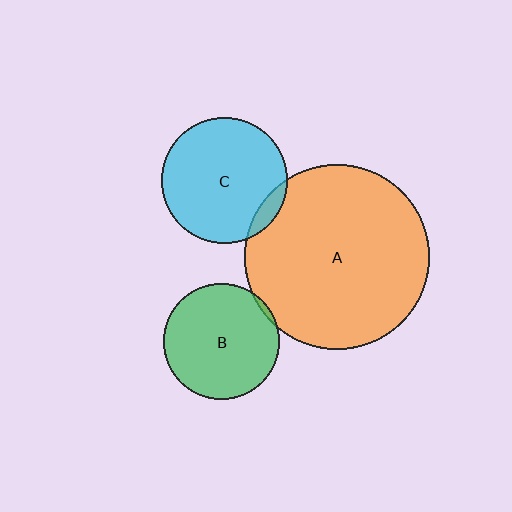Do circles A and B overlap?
Yes.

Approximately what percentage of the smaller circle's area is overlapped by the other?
Approximately 5%.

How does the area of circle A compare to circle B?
Approximately 2.5 times.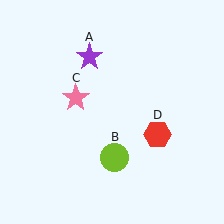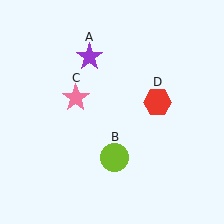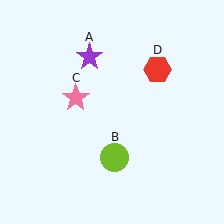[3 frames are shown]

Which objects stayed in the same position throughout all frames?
Purple star (object A) and lime circle (object B) and pink star (object C) remained stationary.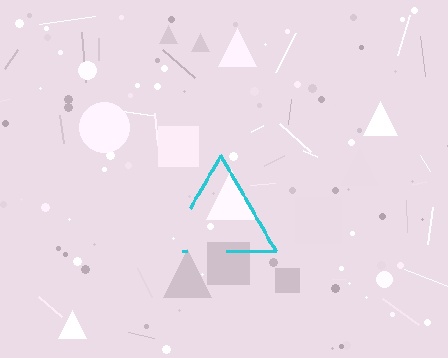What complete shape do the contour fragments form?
The contour fragments form a triangle.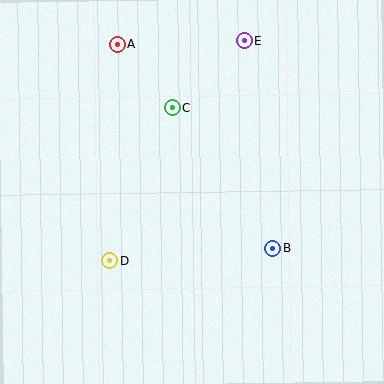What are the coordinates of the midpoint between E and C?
The midpoint between E and C is at (208, 74).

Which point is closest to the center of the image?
Point C at (172, 108) is closest to the center.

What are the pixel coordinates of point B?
Point B is at (273, 248).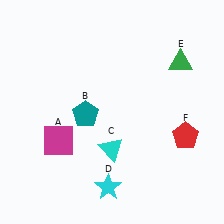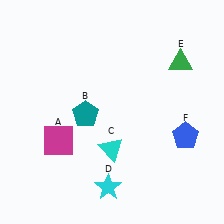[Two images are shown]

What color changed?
The pentagon (F) changed from red in Image 1 to blue in Image 2.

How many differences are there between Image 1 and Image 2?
There is 1 difference between the two images.